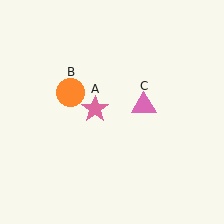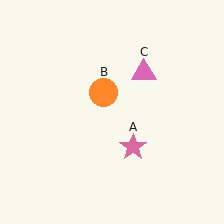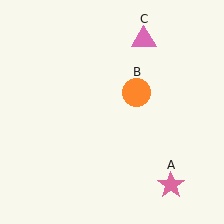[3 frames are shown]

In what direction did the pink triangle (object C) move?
The pink triangle (object C) moved up.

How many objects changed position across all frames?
3 objects changed position: pink star (object A), orange circle (object B), pink triangle (object C).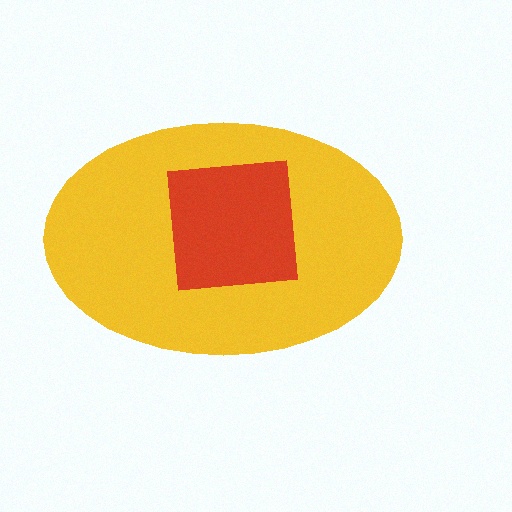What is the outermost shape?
The yellow ellipse.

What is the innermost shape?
The red square.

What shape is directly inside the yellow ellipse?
The red square.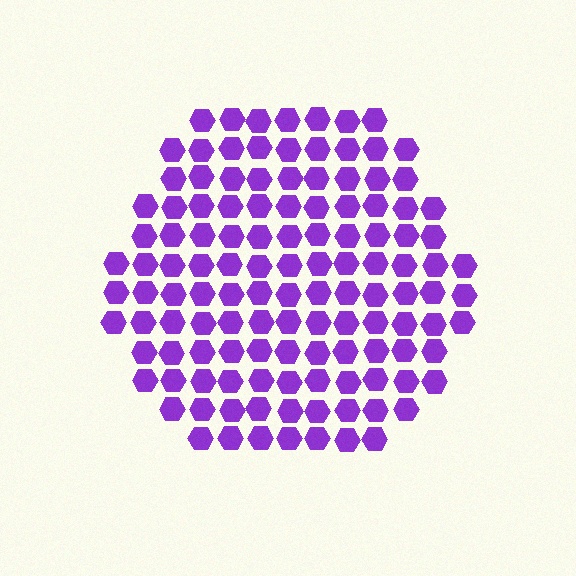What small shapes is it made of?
It is made of small hexagons.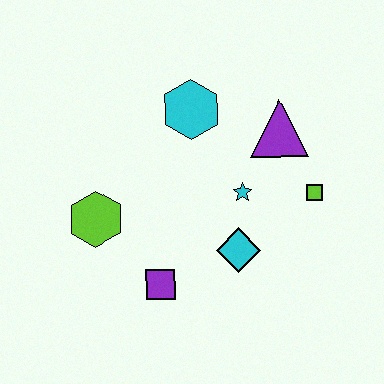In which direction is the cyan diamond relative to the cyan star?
The cyan diamond is below the cyan star.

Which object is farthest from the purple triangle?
The lime hexagon is farthest from the purple triangle.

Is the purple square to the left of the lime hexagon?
No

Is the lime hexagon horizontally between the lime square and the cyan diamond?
No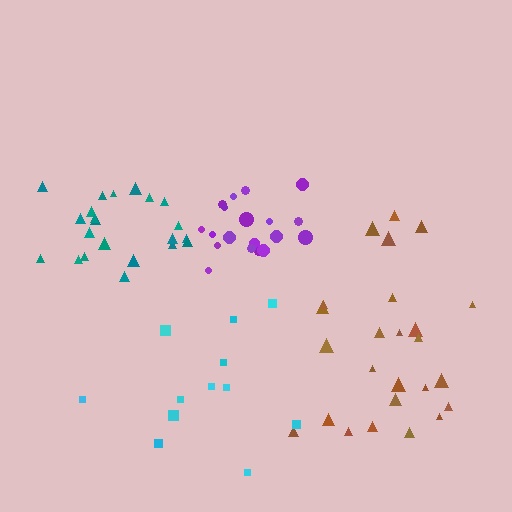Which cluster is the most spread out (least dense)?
Cyan.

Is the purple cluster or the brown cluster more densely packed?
Purple.